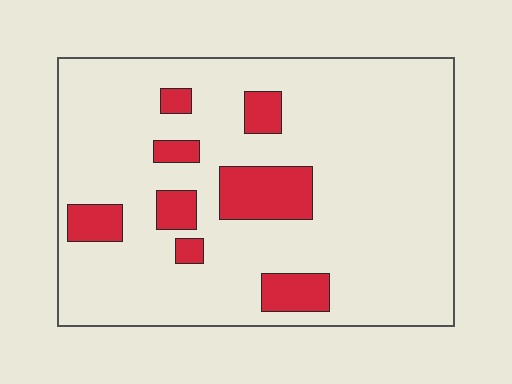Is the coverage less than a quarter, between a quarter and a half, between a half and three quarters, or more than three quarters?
Less than a quarter.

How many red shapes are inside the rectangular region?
8.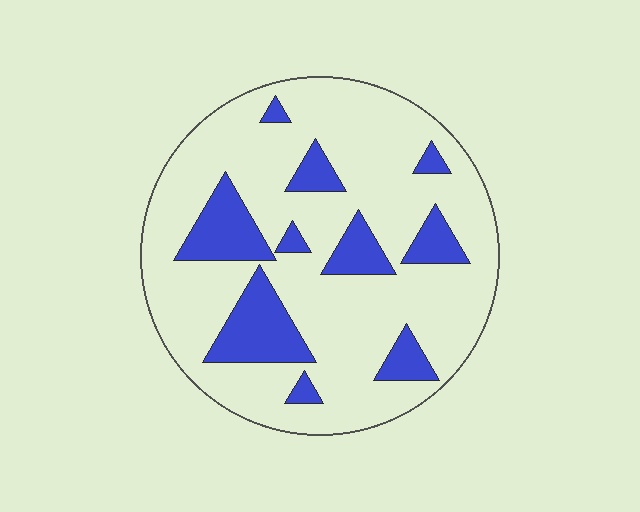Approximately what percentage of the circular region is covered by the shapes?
Approximately 20%.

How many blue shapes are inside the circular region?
10.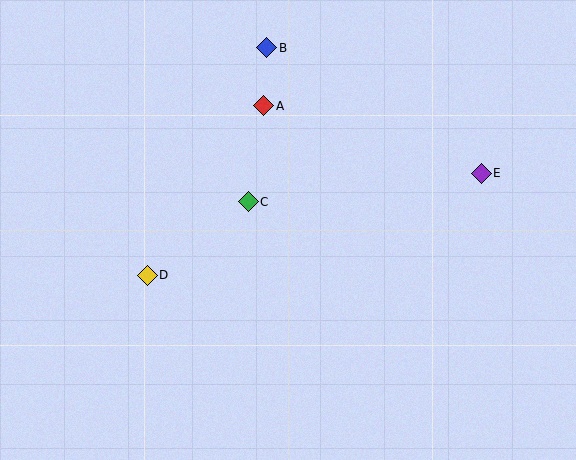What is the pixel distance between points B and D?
The distance between B and D is 257 pixels.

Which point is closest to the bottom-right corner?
Point E is closest to the bottom-right corner.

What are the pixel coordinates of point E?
Point E is at (481, 173).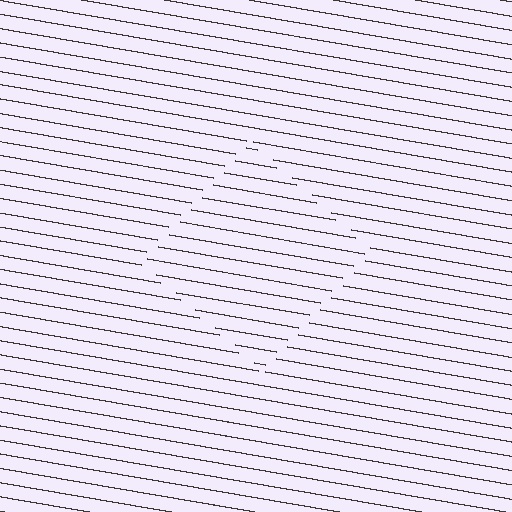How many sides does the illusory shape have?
4 sides — the line-ends trace a square.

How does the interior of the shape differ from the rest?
The interior of the shape contains the same grating, shifted by half a period — the contour is defined by the phase discontinuity where line-ends from the inner and outer gratings abut.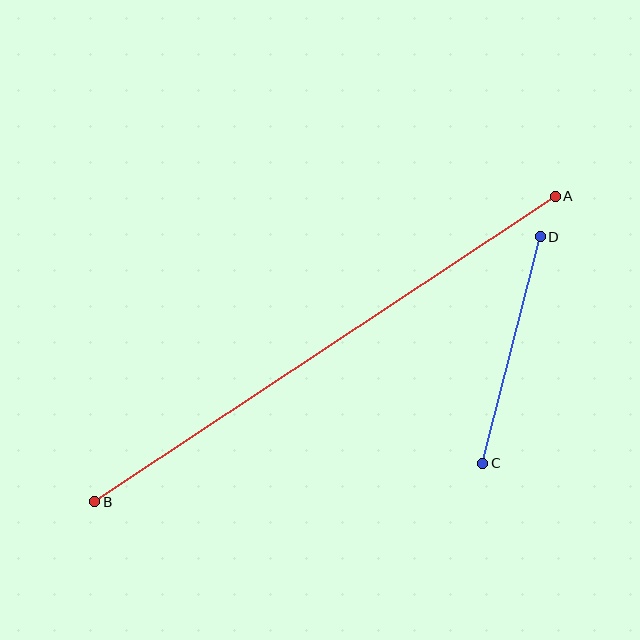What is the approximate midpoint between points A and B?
The midpoint is at approximately (325, 349) pixels.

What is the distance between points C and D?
The distance is approximately 234 pixels.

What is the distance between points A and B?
The distance is approximately 553 pixels.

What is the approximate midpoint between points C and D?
The midpoint is at approximately (512, 350) pixels.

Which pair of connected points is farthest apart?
Points A and B are farthest apart.